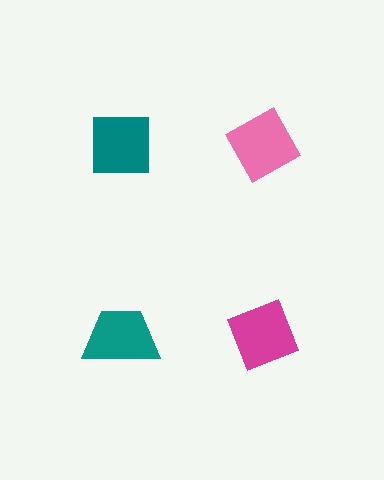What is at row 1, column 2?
A pink diamond.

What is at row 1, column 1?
A teal square.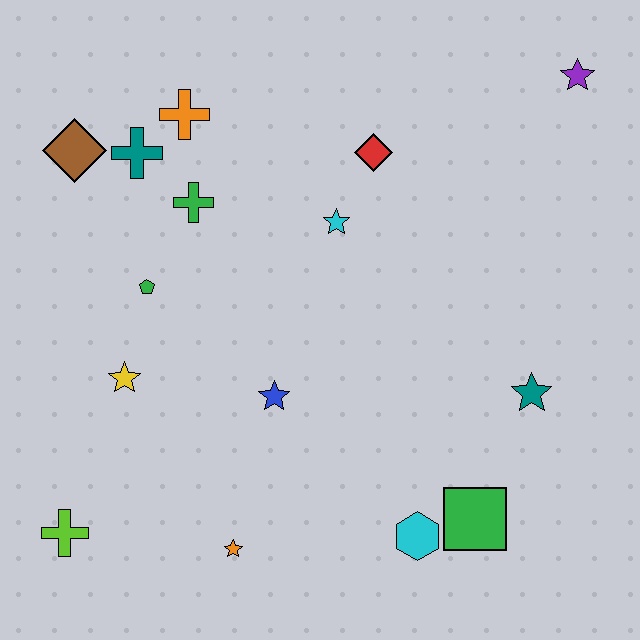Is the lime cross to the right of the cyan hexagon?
No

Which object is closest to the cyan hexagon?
The green square is closest to the cyan hexagon.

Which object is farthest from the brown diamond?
The green square is farthest from the brown diamond.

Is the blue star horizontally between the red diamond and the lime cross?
Yes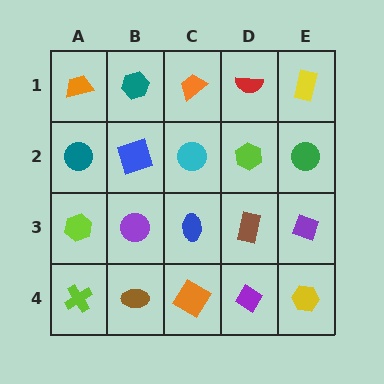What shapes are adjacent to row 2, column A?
An orange trapezoid (row 1, column A), a lime hexagon (row 3, column A), a blue square (row 2, column B).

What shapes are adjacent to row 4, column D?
A brown rectangle (row 3, column D), an orange diamond (row 4, column C), a yellow hexagon (row 4, column E).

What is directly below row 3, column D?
A purple diamond.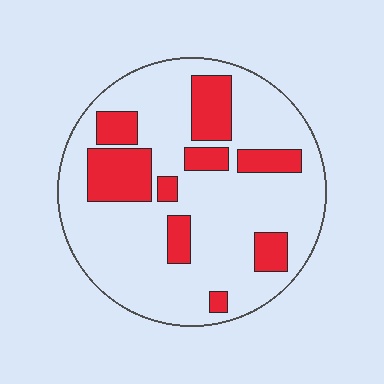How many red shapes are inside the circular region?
9.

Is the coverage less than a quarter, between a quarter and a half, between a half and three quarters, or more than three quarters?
Less than a quarter.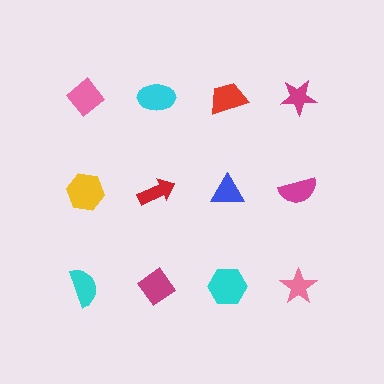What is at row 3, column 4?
A pink star.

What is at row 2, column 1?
A yellow hexagon.